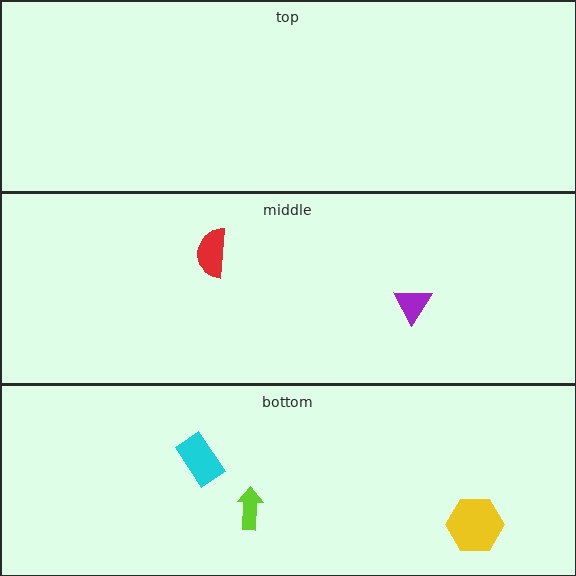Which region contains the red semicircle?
The middle region.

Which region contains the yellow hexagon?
The bottom region.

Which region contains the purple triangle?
The middle region.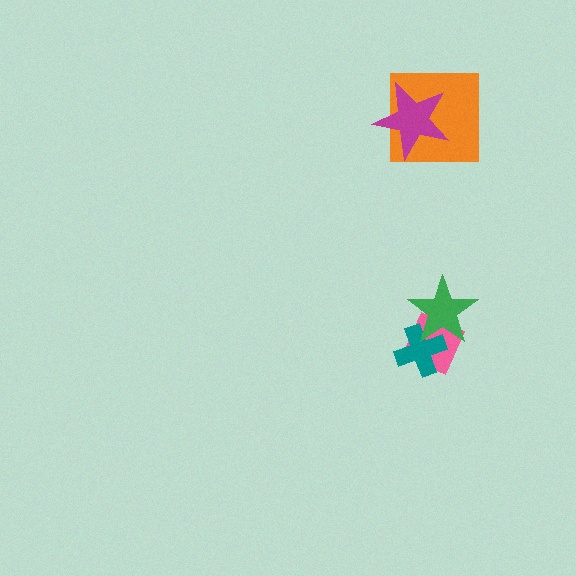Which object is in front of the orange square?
The magenta star is in front of the orange square.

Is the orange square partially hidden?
Yes, it is partially covered by another shape.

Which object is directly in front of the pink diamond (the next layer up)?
The teal cross is directly in front of the pink diamond.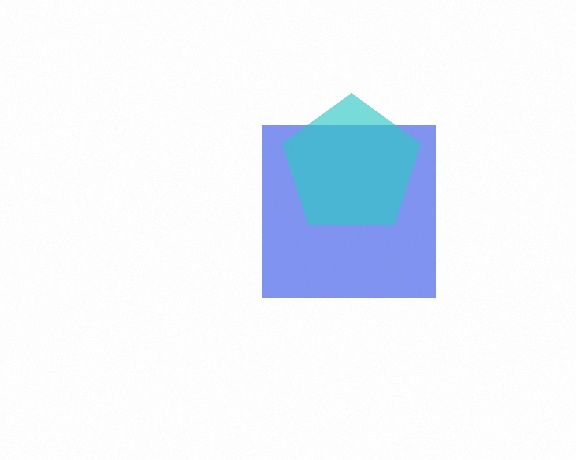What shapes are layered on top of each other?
The layered shapes are: a blue square, a cyan pentagon.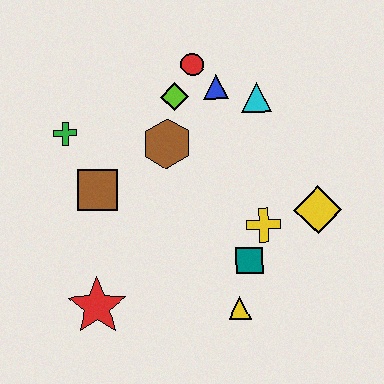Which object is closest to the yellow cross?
The teal square is closest to the yellow cross.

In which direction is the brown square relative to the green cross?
The brown square is below the green cross.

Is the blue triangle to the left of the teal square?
Yes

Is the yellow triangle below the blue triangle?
Yes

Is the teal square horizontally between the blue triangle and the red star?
No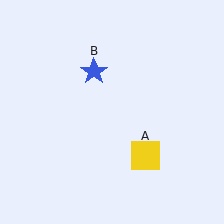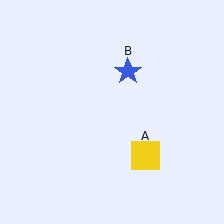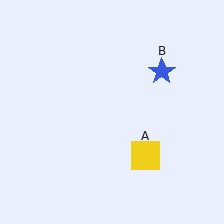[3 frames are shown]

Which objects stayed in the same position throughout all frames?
Yellow square (object A) remained stationary.